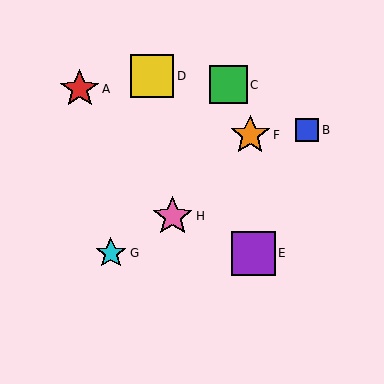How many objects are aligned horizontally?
2 objects (E, G) are aligned horizontally.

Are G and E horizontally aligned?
Yes, both are at y≈253.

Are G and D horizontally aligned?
No, G is at y≈253 and D is at y≈76.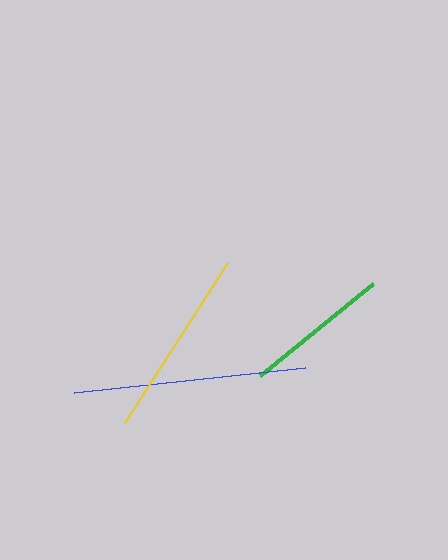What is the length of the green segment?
The green segment is approximately 146 pixels long.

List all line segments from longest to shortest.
From longest to shortest: blue, yellow, green.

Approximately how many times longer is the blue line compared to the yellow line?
The blue line is approximately 1.2 times the length of the yellow line.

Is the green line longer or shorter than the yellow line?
The yellow line is longer than the green line.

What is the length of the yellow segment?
The yellow segment is approximately 191 pixels long.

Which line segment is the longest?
The blue line is the longest at approximately 232 pixels.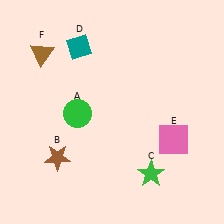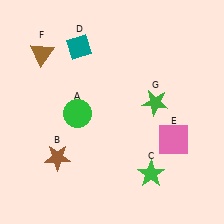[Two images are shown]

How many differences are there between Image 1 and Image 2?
There is 1 difference between the two images.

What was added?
A green star (G) was added in Image 2.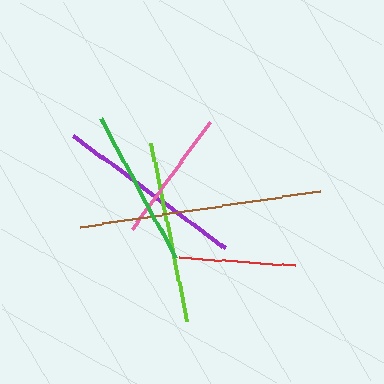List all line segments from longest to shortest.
From longest to shortest: brown, purple, lime, green, pink, red.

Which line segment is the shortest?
The red line is the shortest at approximately 117 pixels.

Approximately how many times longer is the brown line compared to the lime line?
The brown line is approximately 1.3 times the length of the lime line.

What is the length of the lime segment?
The lime segment is approximately 181 pixels long.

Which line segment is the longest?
The brown line is the longest at approximately 242 pixels.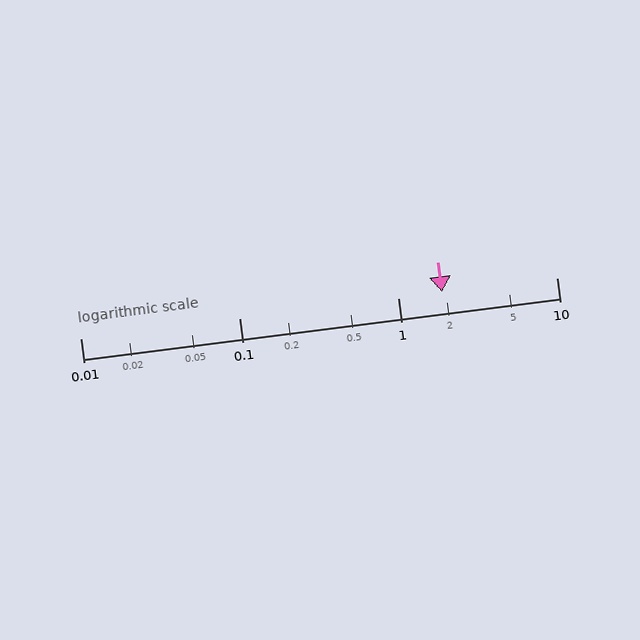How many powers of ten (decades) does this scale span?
The scale spans 3 decades, from 0.01 to 10.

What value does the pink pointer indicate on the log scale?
The pointer indicates approximately 1.9.